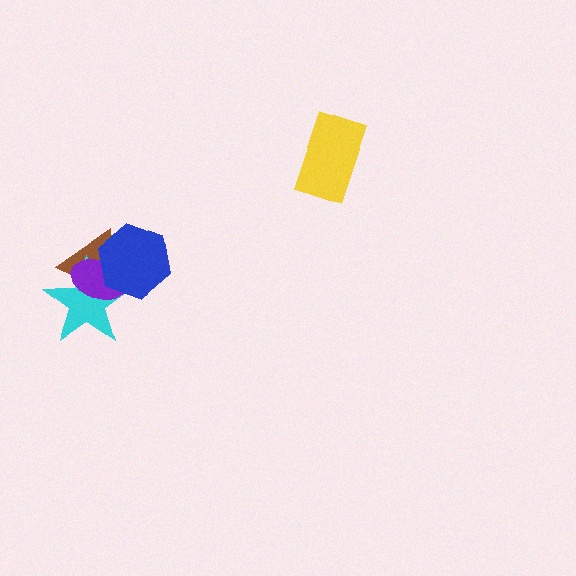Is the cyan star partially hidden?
Yes, it is partially covered by another shape.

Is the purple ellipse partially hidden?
Yes, it is partially covered by another shape.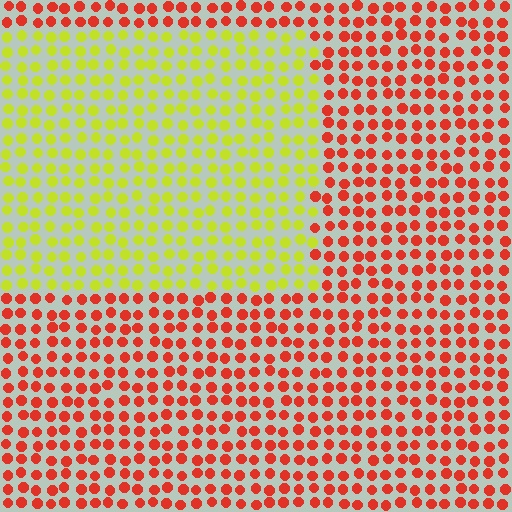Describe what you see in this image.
The image is filled with small red elements in a uniform arrangement. A rectangle-shaped region is visible where the elements are tinted to a slightly different hue, forming a subtle color boundary.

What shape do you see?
I see a rectangle.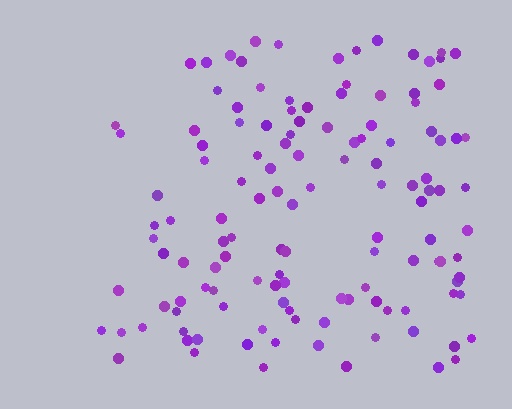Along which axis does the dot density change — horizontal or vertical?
Horizontal.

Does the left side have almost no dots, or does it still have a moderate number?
Still a moderate number, just noticeably fewer than the right.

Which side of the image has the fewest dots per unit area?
The left.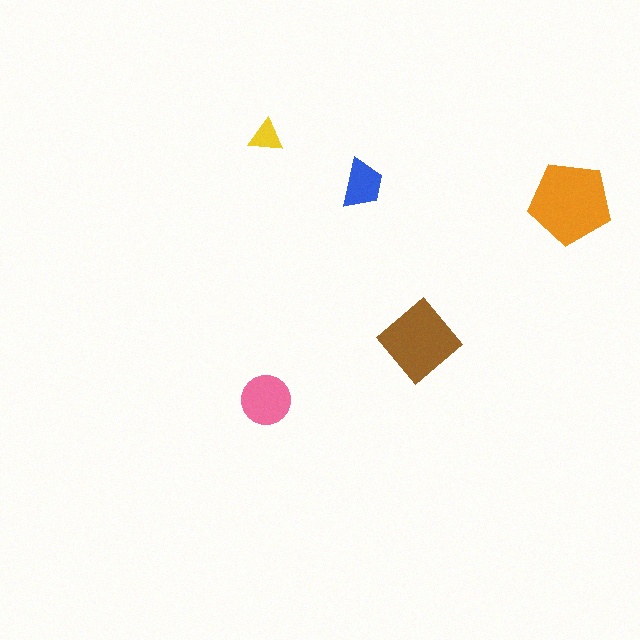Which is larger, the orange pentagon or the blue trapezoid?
The orange pentagon.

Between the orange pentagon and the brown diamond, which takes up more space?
The orange pentagon.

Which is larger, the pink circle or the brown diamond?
The brown diamond.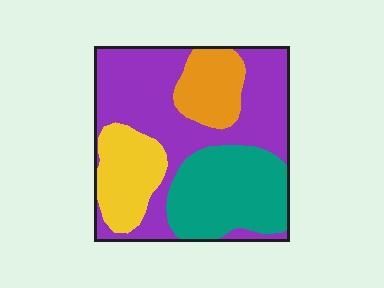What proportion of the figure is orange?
Orange takes up about one eighth (1/8) of the figure.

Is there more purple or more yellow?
Purple.